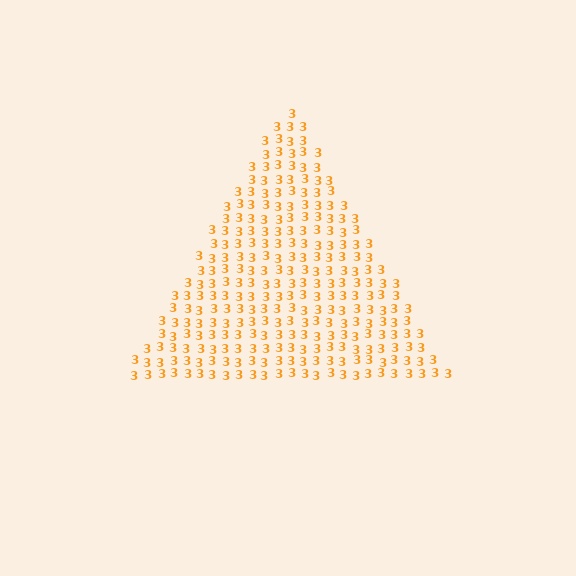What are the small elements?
The small elements are digit 3's.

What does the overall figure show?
The overall figure shows a triangle.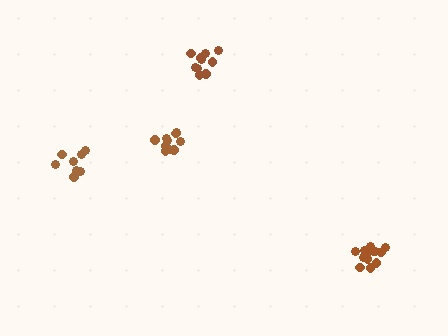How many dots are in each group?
Group 1: 10 dots, Group 2: 8 dots, Group 3: 13 dots, Group 4: 10 dots (41 total).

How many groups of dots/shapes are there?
There are 4 groups.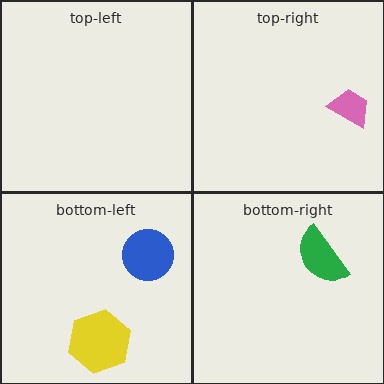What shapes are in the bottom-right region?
The green semicircle.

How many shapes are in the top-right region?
1.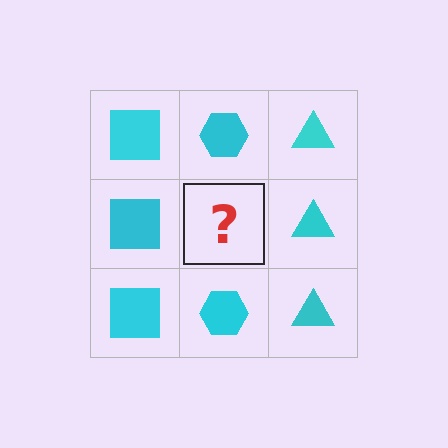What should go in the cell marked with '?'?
The missing cell should contain a cyan hexagon.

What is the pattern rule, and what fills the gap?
The rule is that each column has a consistent shape. The gap should be filled with a cyan hexagon.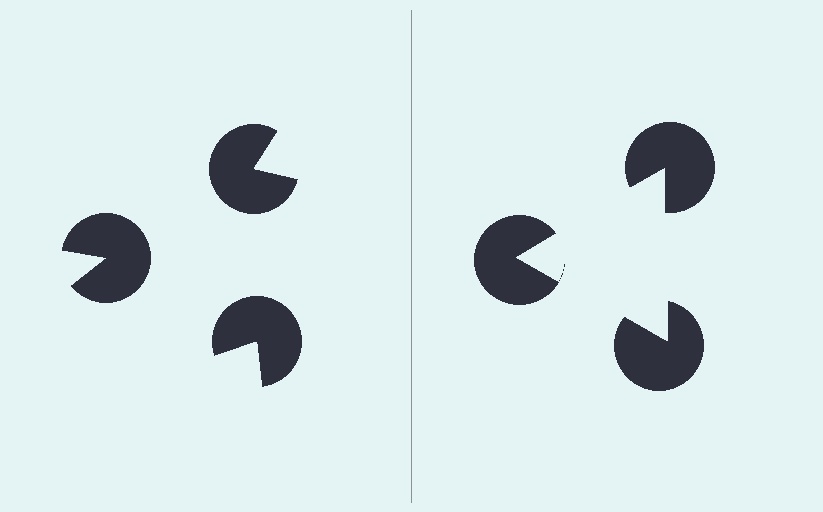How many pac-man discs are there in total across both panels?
6 — 3 on each side.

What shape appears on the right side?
An illusory triangle.